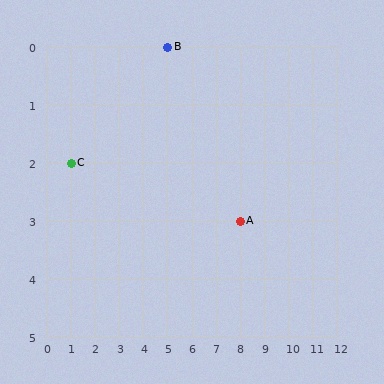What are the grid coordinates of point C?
Point C is at grid coordinates (1, 2).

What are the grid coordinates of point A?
Point A is at grid coordinates (8, 3).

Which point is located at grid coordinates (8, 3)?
Point A is at (8, 3).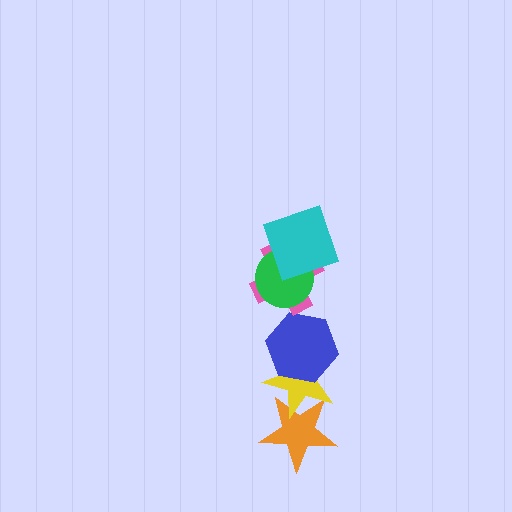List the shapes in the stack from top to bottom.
From top to bottom: the cyan square, the green circle, the pink cross, the blue hexagon, the yellow star, the orange star.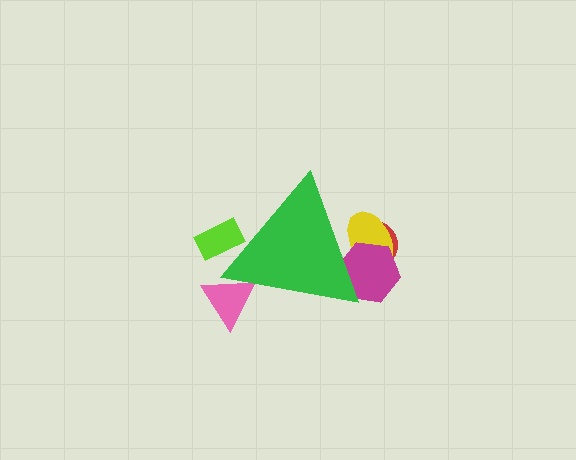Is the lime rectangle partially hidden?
Yes, the lime rectangle is partially hidden behind the green triangle.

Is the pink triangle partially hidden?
Yes, the pink triangle is partially hidden behind the green triangle.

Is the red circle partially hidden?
Yes, the red circle is partially hidden behind the green triangle.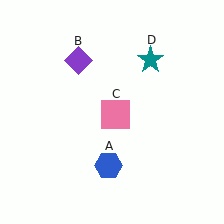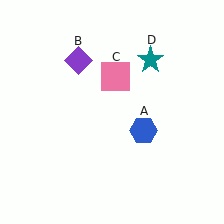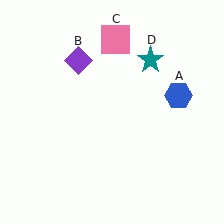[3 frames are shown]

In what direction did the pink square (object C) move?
The pink square (object C) moved up.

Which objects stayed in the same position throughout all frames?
Purple diamond (object B) and teal star (object D) remained stationary.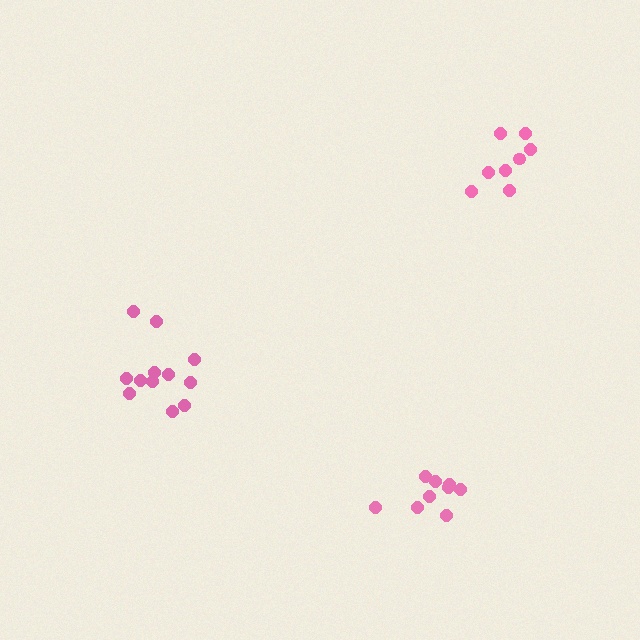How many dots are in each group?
Group 1: 9 dots, Group 2: 8 dots, Group 3: 12 dots (29 total).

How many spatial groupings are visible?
There are 3 spatial groupings.